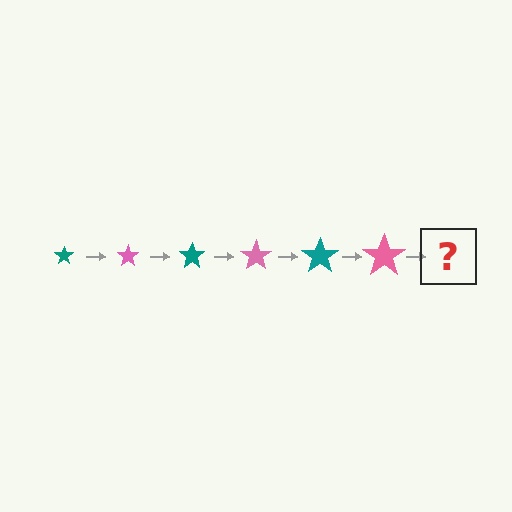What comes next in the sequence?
The next element should be a teal star, larger than the previous one.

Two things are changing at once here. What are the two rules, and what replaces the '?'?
The two rules are that the star grows larger each step and the color cycles through teal and pink. The '?' should be a teal star, larger than the previous one.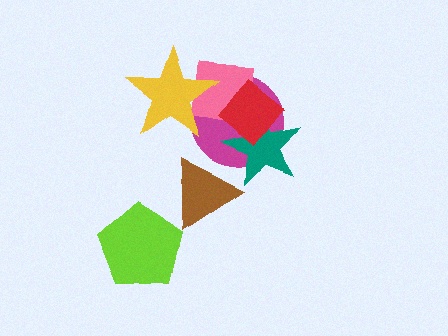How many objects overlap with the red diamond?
3 objects overlap with the red diamond.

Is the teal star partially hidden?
Yes, it is partially covered by another shape.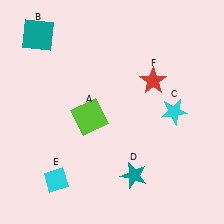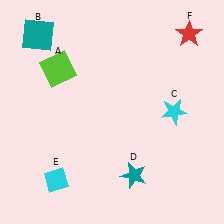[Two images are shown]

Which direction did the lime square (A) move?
The lime square (A) moved up.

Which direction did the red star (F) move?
The red star (F) moved up.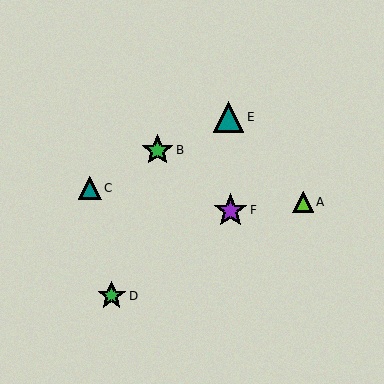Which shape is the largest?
The purple star (labeled F) is the largest.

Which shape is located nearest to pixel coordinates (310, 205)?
The lime triangle (labeled A) at (303, 202) is nearest to that location.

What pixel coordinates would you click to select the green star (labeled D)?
Click at (112, 296) to select the green star D.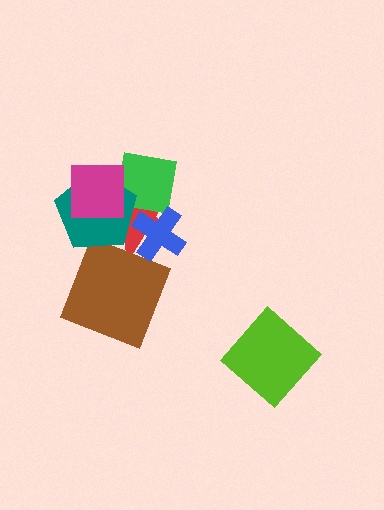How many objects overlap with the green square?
4 objects overlap with the green square.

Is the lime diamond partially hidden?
No, no other shape covers it.